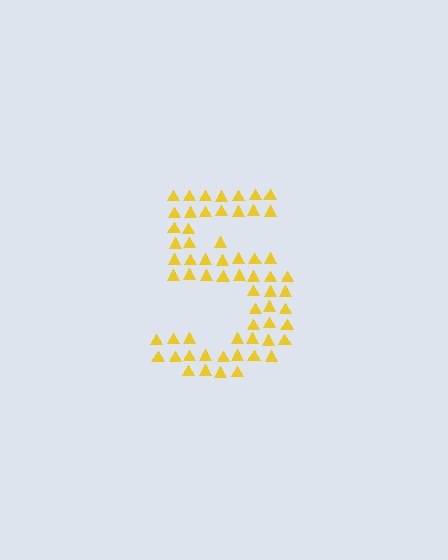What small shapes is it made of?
It is made of small triangles.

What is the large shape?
The large shape is the digit 5.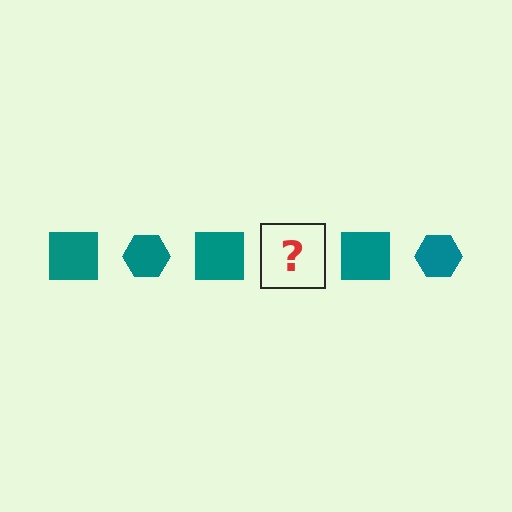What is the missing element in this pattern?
The missing element is a teal hexagon.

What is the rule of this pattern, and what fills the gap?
The rule is that the pattern cycles through square, hexagon shapes in teal. The gap should be filled with a teal hexagon.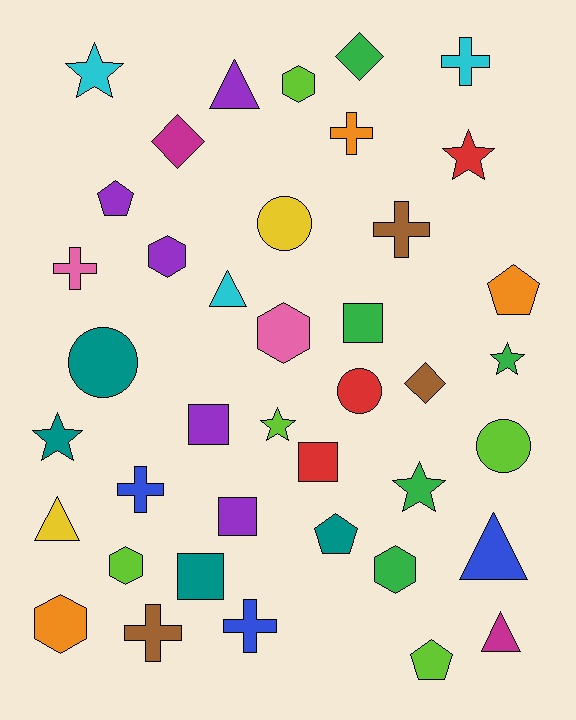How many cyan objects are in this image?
There are 3 cyan objects.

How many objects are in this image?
There are 40 objects.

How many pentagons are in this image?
There are 4 pentagons.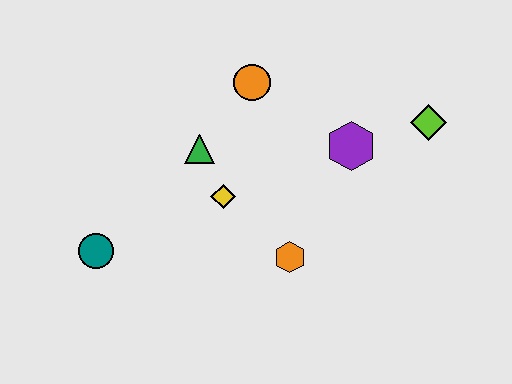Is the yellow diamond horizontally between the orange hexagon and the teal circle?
Yes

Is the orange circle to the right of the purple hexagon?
No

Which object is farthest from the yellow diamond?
The lime diamond is farthest from the yellow diamond.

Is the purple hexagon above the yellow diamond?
Yes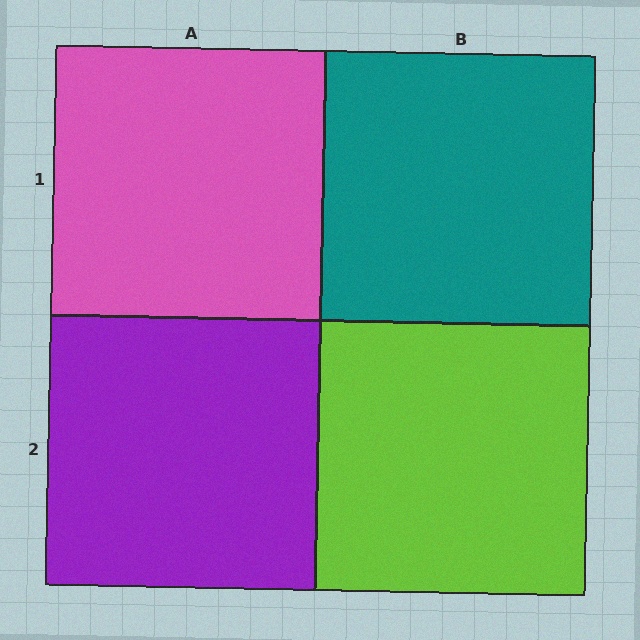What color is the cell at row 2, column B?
Lime.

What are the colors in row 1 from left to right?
Pink, teal.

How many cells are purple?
1 cell is purple.